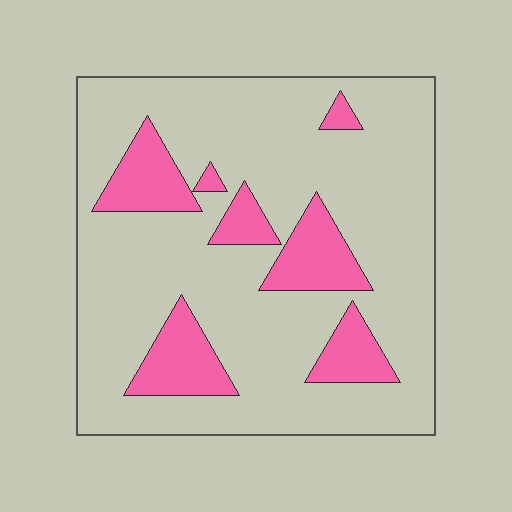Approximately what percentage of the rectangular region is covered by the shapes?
Approximately 20%.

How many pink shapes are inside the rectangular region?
7.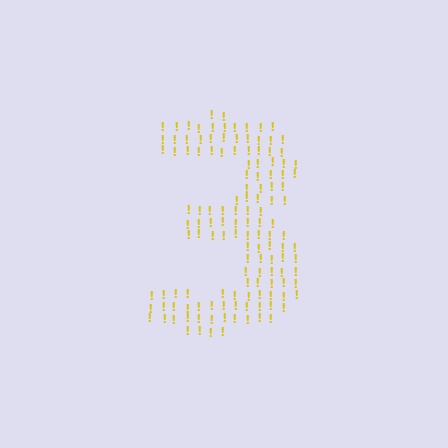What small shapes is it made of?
It is made of small exclamation marks.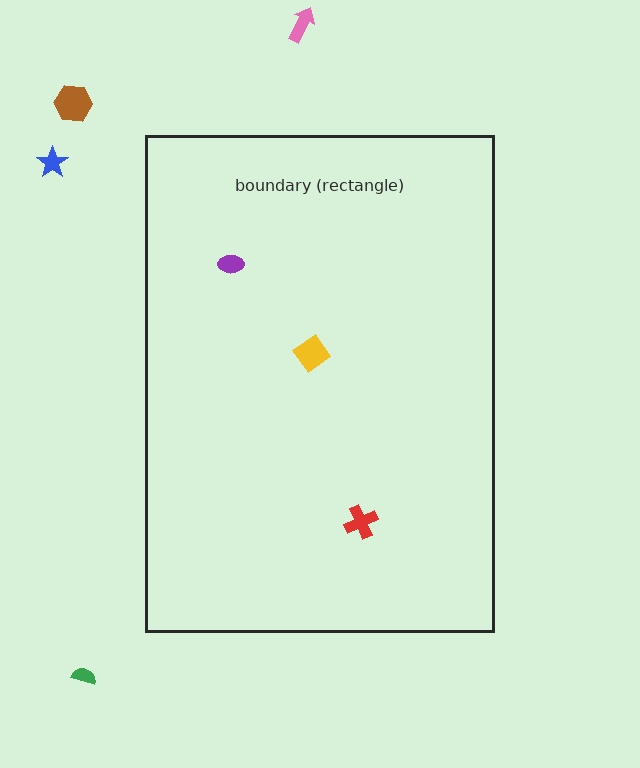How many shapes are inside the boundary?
3 inside, 4 outside.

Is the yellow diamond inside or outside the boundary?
Inside.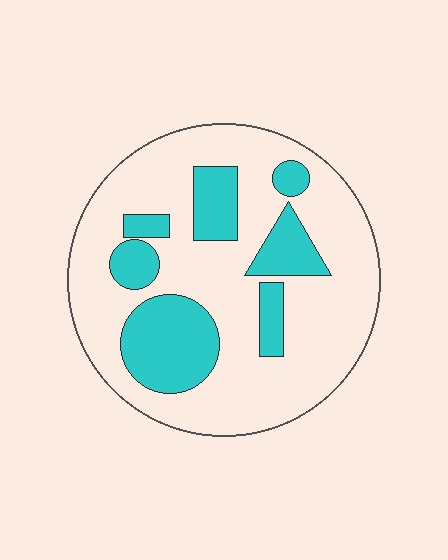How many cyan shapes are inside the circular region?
7.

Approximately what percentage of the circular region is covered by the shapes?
Approximately 25%.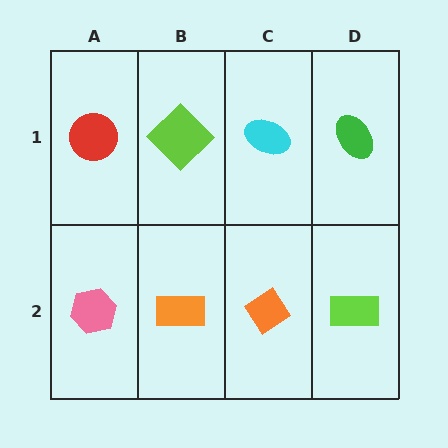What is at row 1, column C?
A cyan ellipse.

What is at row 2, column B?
An orange rectangle.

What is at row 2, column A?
A pink hexagon.